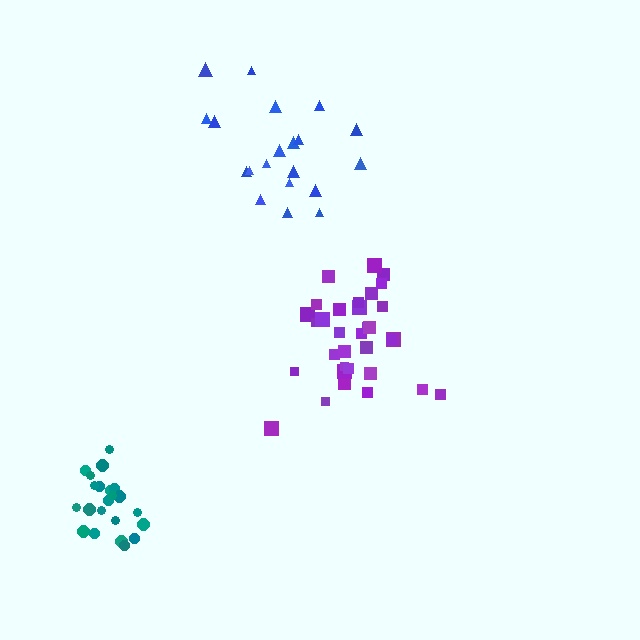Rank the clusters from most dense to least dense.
teal, purple, blue.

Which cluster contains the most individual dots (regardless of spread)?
Purple (33).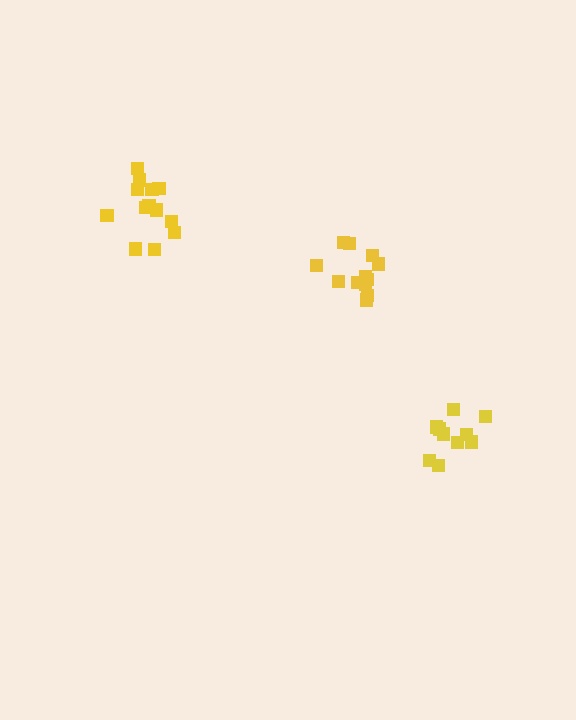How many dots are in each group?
Group 1: 13 dots, Group 2: 12 dots, Group 3: 10 dots (35 total).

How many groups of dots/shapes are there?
There are 3 groups.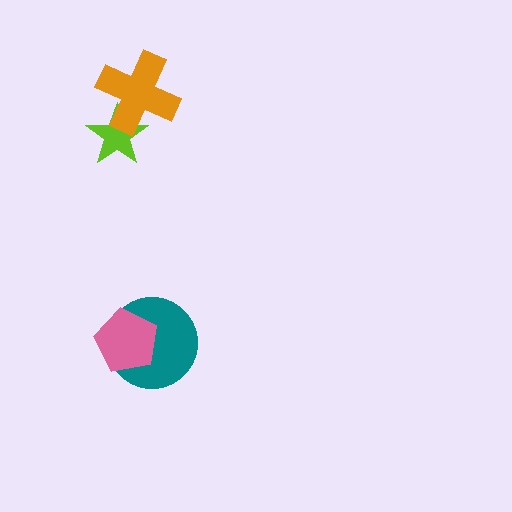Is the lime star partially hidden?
Yes, it is partially covered by another shape.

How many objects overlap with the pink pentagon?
1 object overlaps with the pink pentagon.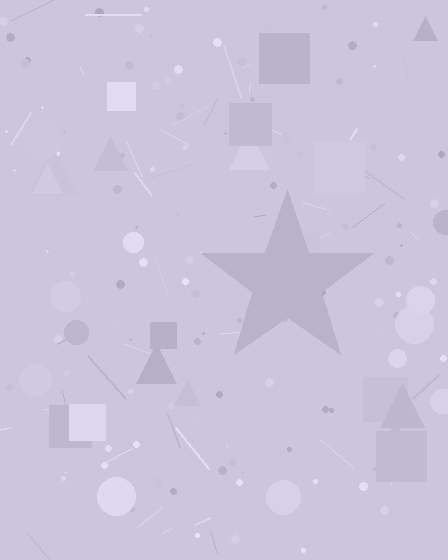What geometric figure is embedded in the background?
A star is embedded in the background.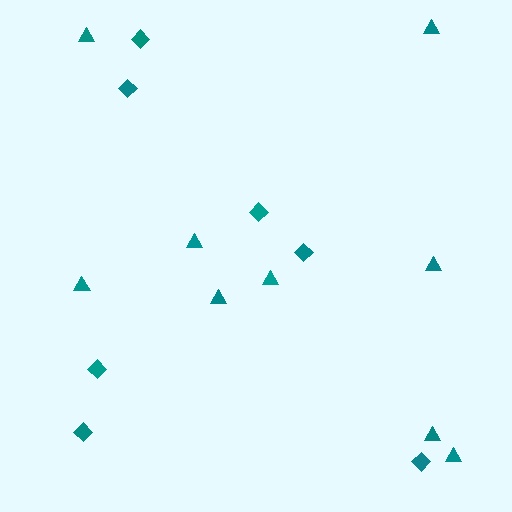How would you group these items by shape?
There are 2 groups: one group of triangles (9) and one group of diamonds (7).